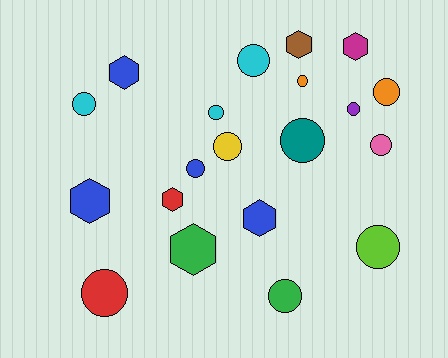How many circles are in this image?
There are 13 circles.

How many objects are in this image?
There are 20 objects.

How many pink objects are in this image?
There is 1 pink object.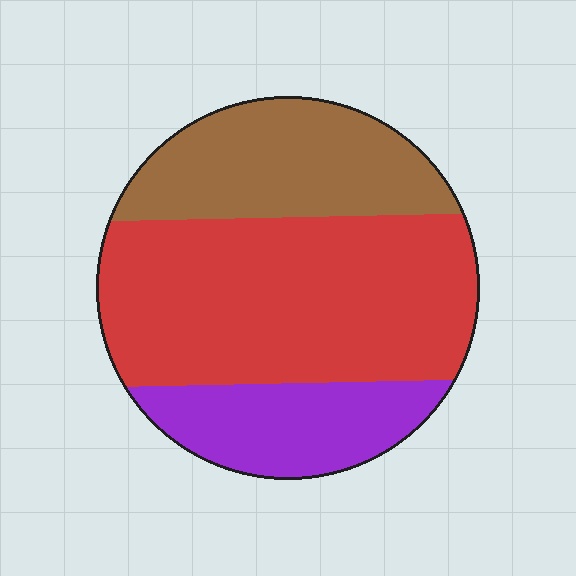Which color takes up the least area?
Purple, at roughly 20%.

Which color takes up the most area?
Red, at roughly 55%.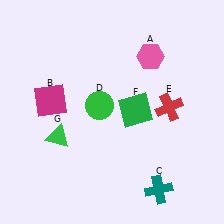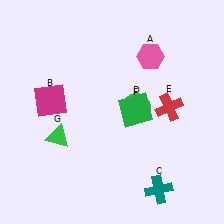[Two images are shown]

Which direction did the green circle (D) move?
The green circle (D) moved right.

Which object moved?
The green circle (D) moved right.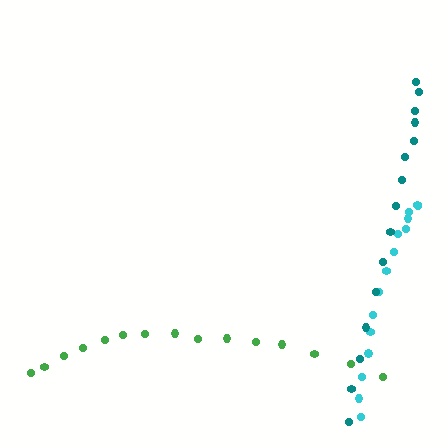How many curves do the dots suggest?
There are 3 distinct paths.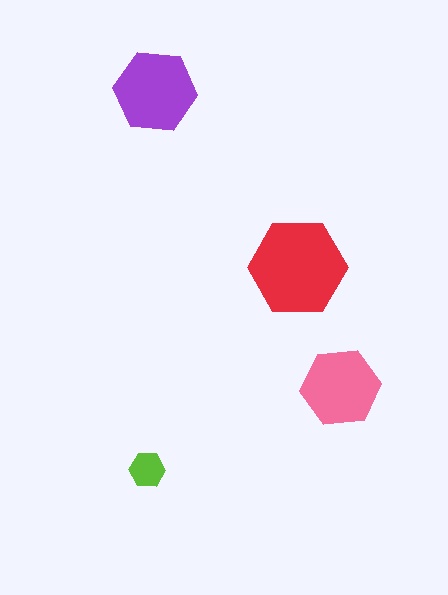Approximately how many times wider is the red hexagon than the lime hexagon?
About 2.5 times wider.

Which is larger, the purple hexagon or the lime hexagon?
The purple one.